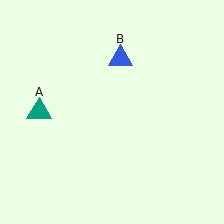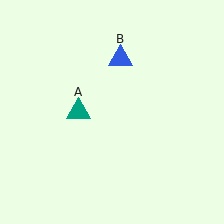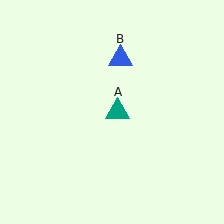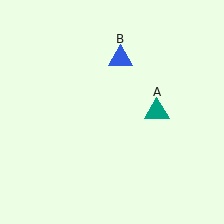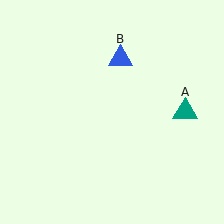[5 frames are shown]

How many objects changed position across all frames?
1 object changed position: teal triangle (object A).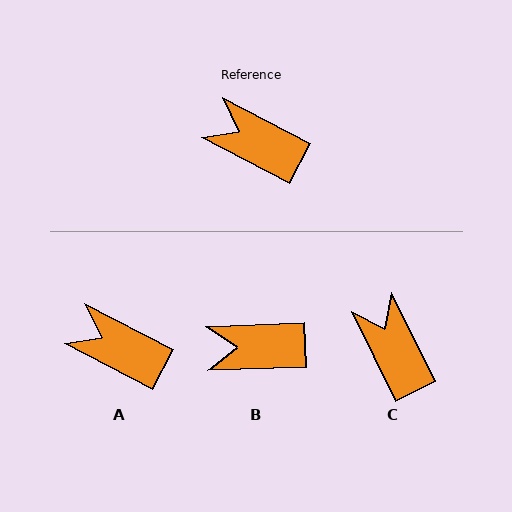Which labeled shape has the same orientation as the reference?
A.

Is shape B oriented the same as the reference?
No, it is off by about 30 degrees.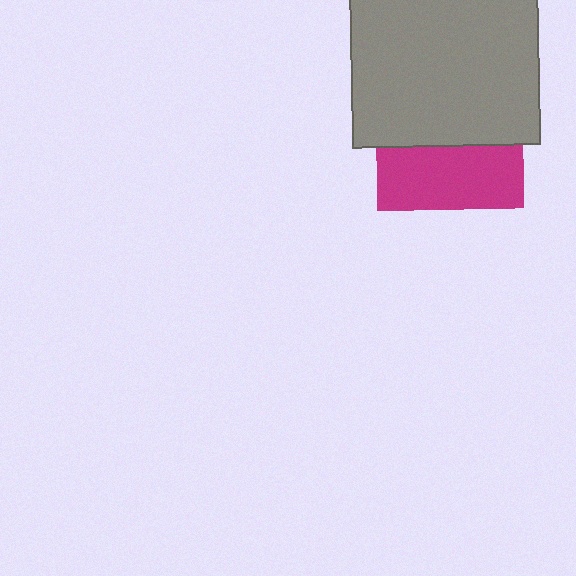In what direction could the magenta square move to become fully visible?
The magenta square could move down. That would shift it out from behind the gray square entirely.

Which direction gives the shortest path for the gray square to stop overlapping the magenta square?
Moving up gives the shortest separation.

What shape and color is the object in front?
The object in front is a gray square.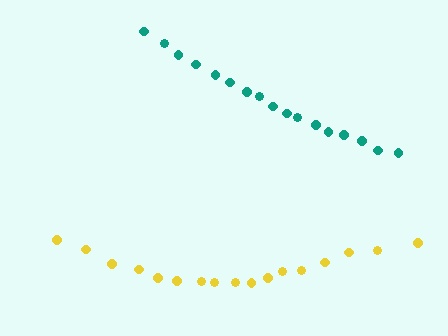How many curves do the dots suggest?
There are 2 distinct paths.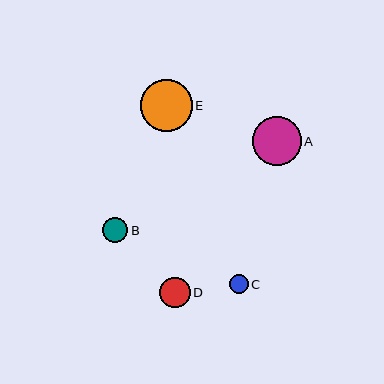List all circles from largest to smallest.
From largest to smallest: E, A, D, B, C.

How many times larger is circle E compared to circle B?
Circle E is approximately 2.0 times the size of circle B.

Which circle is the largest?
Circle E is the largest with a size of approximately 52 pixels.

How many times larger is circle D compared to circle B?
Circle D is approximately 1.2 times the size of circle B.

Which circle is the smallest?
Circle C is the smallest with a size of approximately 19 pixels.